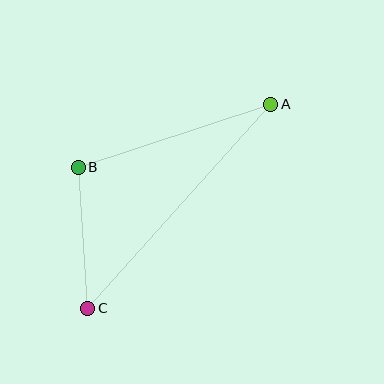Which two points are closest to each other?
Points B and C are closest to each other.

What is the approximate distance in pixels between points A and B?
The distance between A and B is approximately 203 pixels.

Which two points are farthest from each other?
Points A and C are farthest from each other.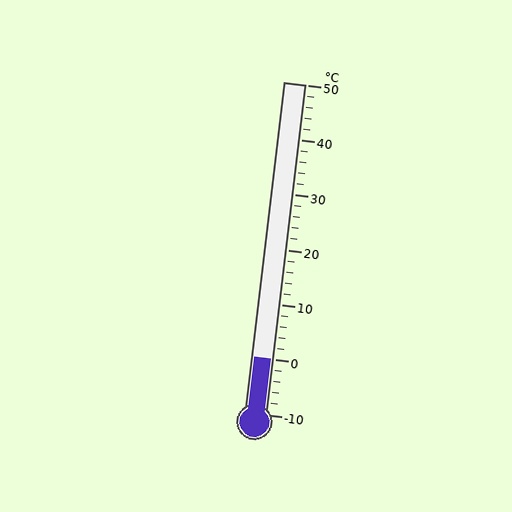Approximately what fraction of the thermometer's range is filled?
The thermometer is filled to approximately 15% of its range.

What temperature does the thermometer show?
The thermometer shows approximately 0°C.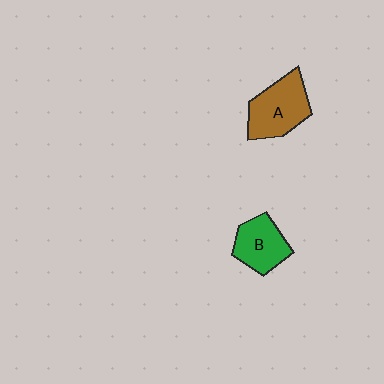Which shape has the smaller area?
Shape B (green).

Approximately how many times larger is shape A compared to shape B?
Approximately 1.2 times.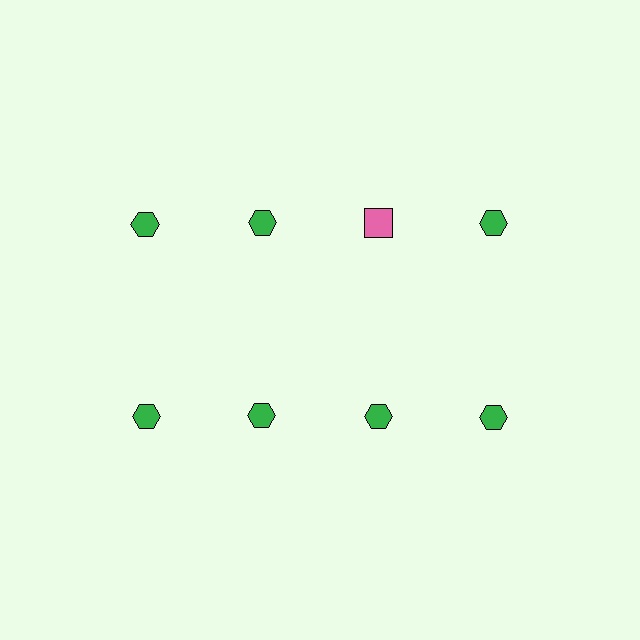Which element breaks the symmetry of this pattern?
The pink square in the top row, center column breaks the symmetry. All other shapes are green hexagons.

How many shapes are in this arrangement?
There are 8 shapes arranged in a grid pattern.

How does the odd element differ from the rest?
It differs in both color (pink instead of green) and shape (square instead of hexagon).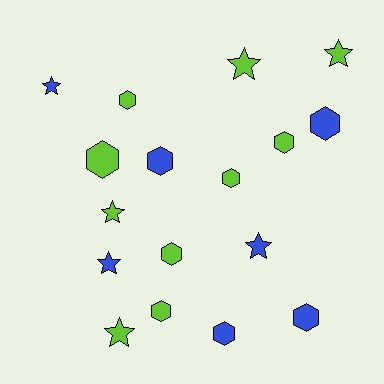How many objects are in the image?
There are 17 objects.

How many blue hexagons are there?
There are 4 blue hexagons.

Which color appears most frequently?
Lime, with 10 objects.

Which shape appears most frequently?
Hexagon, with 10 objects.